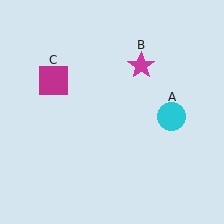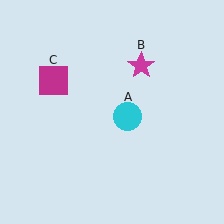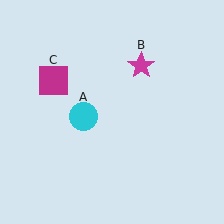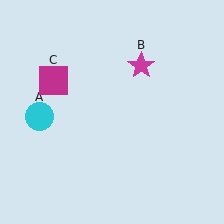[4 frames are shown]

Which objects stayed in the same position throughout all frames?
Magenta star (object B) and magenta square (object C) remained stationary.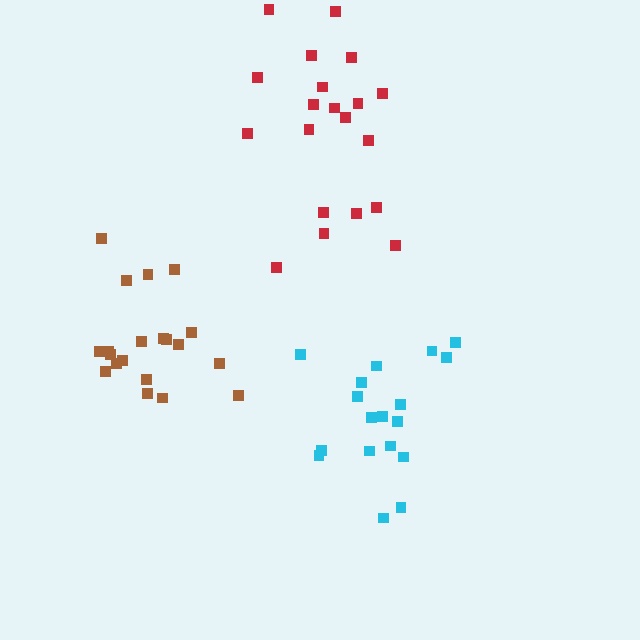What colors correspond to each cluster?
The clusters are colored: brown, cyan, red.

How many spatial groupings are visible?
There are 3 spatial groupings.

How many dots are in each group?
Group 1: 20 dots, Group 2: 18 dots, Group 3: 20 dots (58 total).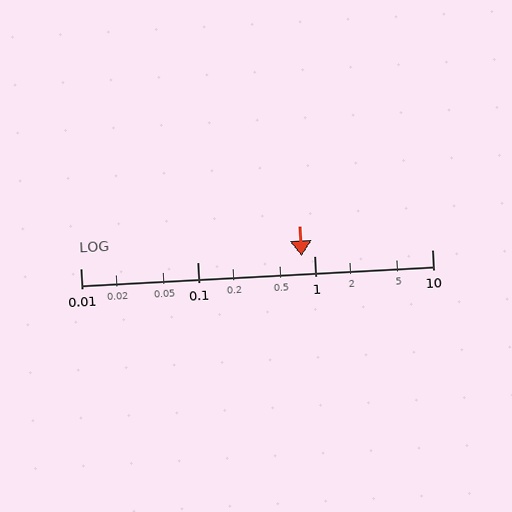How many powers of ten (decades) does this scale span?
The scale spans 3 decades, from 0.01 to 10.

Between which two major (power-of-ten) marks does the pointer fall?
The pointer is between 0.1 and 1.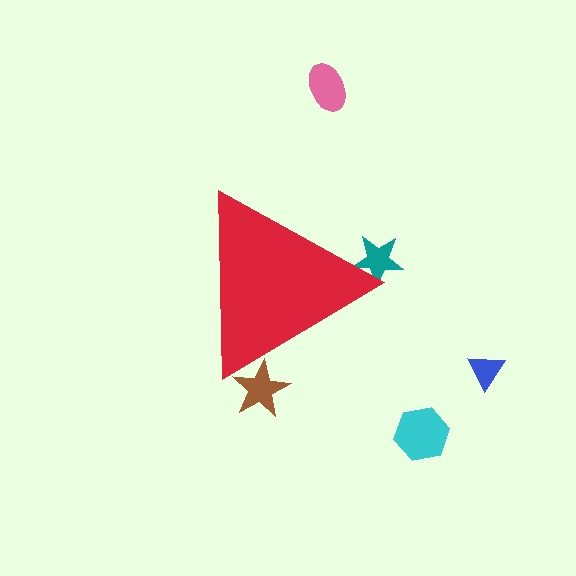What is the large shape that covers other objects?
A red triangle.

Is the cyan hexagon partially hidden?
No, the cyan hexagon is fully visible.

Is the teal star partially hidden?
Yes, the teal star is partially hidden behind the red triangle.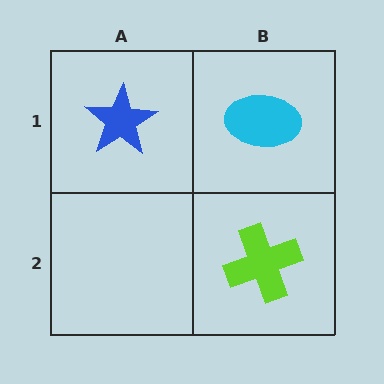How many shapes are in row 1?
2 shapes.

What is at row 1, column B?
A cyan ellipse.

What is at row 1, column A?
A blue star.